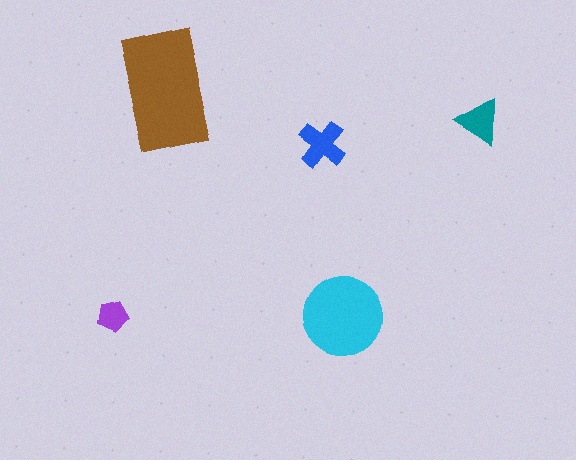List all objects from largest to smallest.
The brown rectangle, the cyan circle, the blue cross, the teal triangle, the purple pentagon.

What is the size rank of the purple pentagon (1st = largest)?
5th.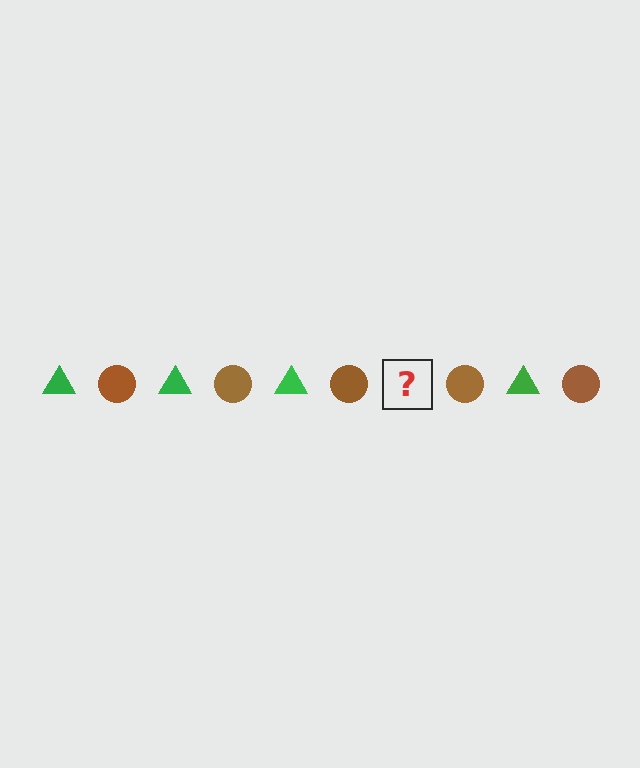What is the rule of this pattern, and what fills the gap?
The rule is that the pattern alternates between green triangle and brown circle. The gap should be filled with a green triangle.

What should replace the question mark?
The question mark should be replaced with a green triangle.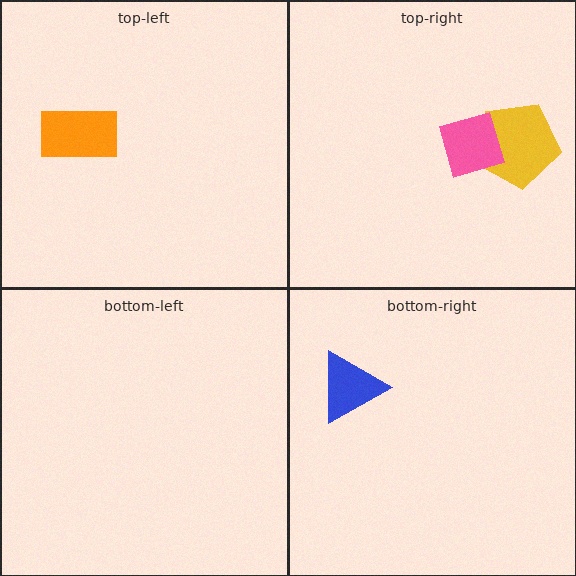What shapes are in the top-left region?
The orange rectangle.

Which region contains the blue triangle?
The bottom-right region.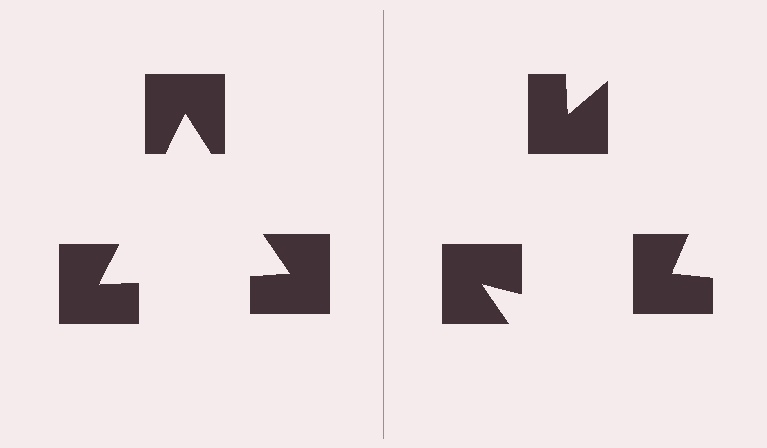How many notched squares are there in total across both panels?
6 — 3 on each side.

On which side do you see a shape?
An illusory triangle appears on the left side. On the right side the wedge cuts are rotated, so no coherent shape forms.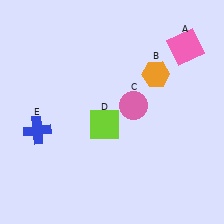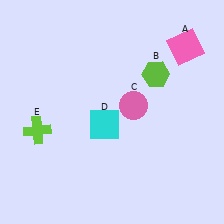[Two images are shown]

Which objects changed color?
B changed from orange to lime. D changed from lime to cyan. E changed from blue to lime.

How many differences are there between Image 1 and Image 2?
There are 3 differences between the two images.